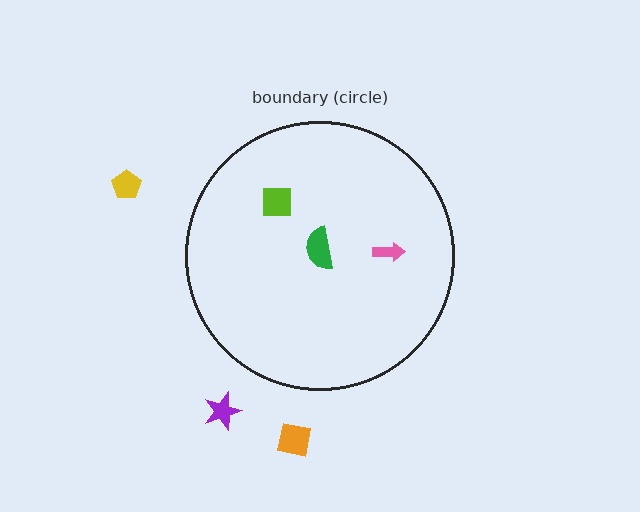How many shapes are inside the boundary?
3 inside, 3 outside.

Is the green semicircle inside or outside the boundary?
Inside.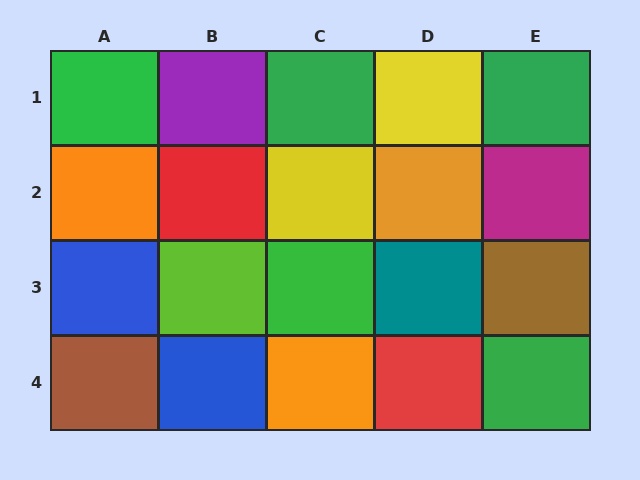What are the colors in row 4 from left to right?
Brown, blue, orange, red, green.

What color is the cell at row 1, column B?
Purple.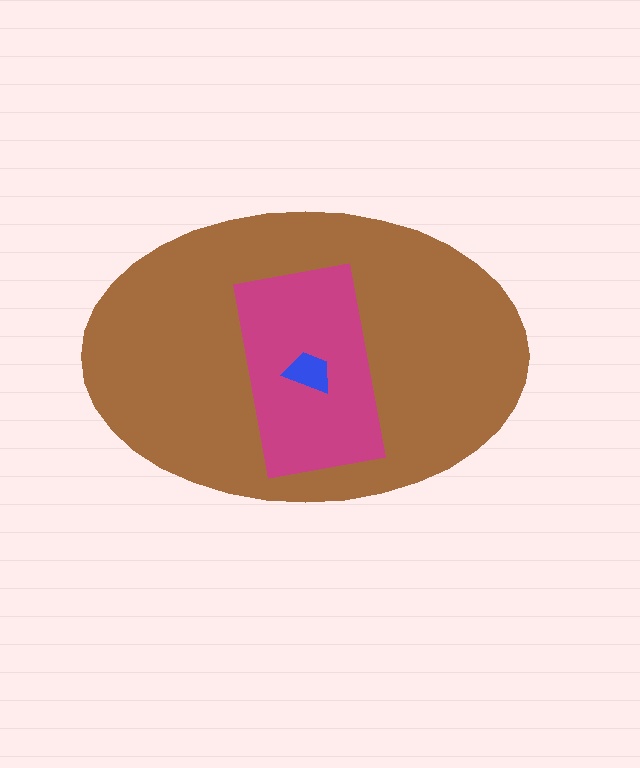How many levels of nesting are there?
3.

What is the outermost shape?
The brown ellipse.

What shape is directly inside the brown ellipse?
The magenta rectangle.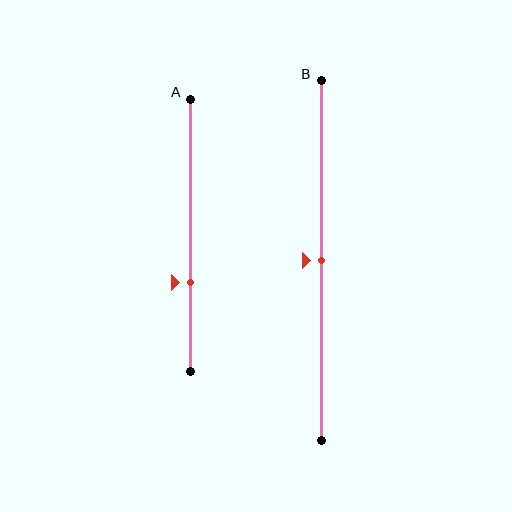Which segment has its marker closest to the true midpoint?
Segment B has its marker closest to the true midpoint.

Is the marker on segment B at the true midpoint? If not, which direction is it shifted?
Yes, the marker on segment B is at the true midpoint.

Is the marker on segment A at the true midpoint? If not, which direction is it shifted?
No, the marker on segment A is shifted downward by about 17% of the segment length.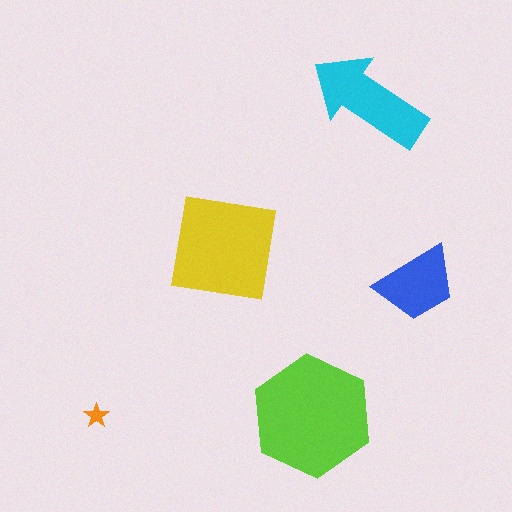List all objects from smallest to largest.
The orange star, the blue trapezoid, the cyan arrow, the yellow square, the lime hexagon.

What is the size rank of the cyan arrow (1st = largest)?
3rd.